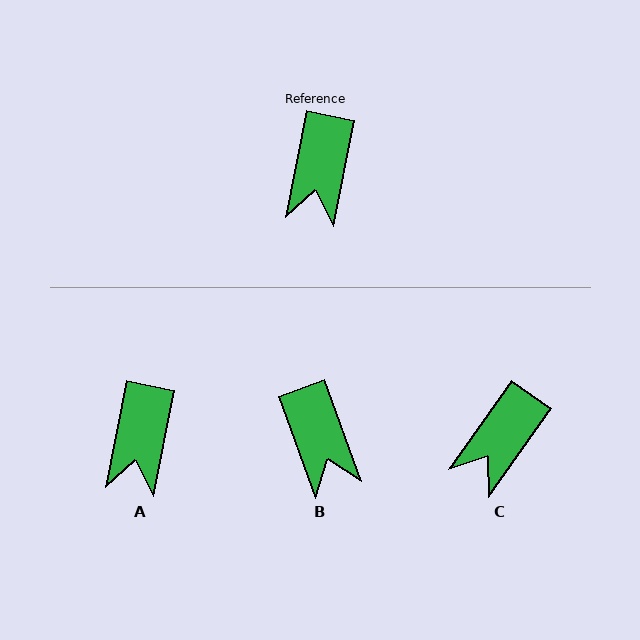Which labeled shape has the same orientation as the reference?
A.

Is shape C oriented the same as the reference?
No, it is off by about 24 degrees.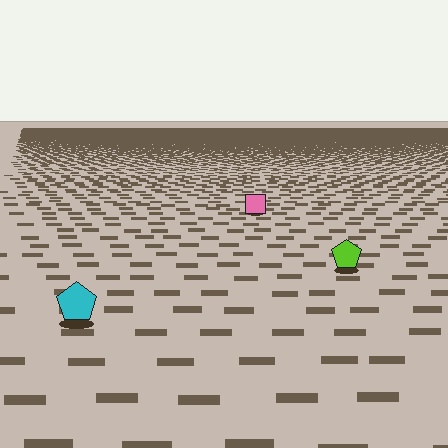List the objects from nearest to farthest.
From nearest to farthest: the cyan pentagon, the lime pentagon, the pink square.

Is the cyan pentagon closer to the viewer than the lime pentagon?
Yes. The cyan pentagon is closer — you can tell from the texture gradient: the ground texture is coarser near it.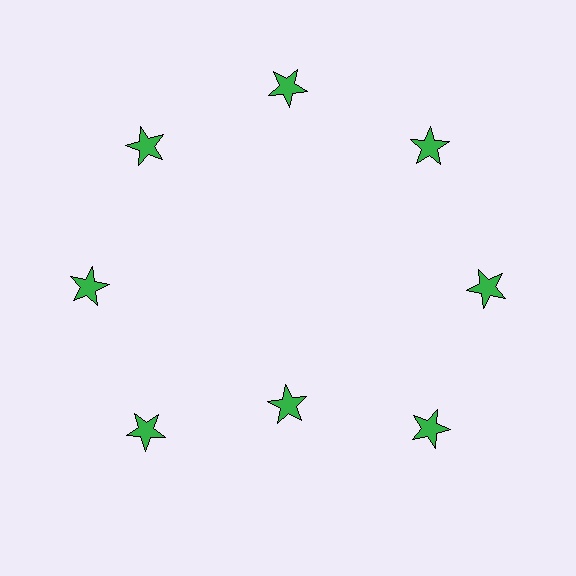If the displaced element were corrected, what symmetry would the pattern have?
It would have 8-fold rotational symmetry — the pattern would map onto itself every 45 degrees.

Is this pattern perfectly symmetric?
No. The 8 green stars are arranged in a ring, but one element near the 6 o'clock position is pulled inward toward the center, breaking the 8-fold rotational symmetry.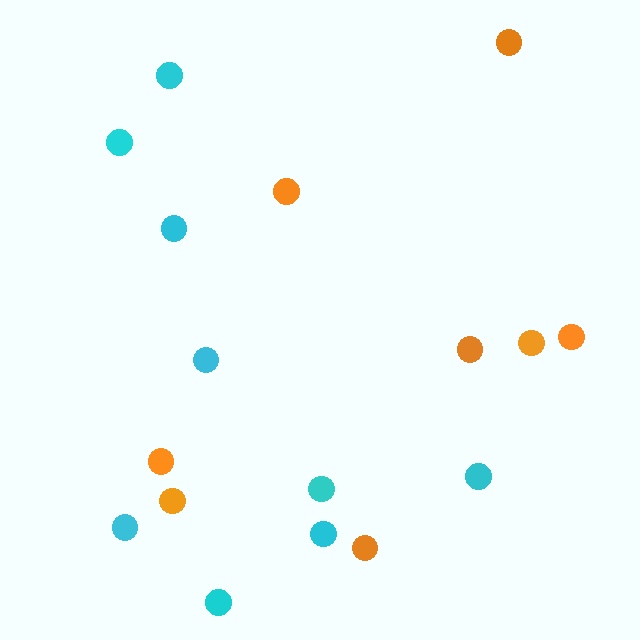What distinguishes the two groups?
There are 2 groups: one group of cyan circles (9) and one group of orange circles (8).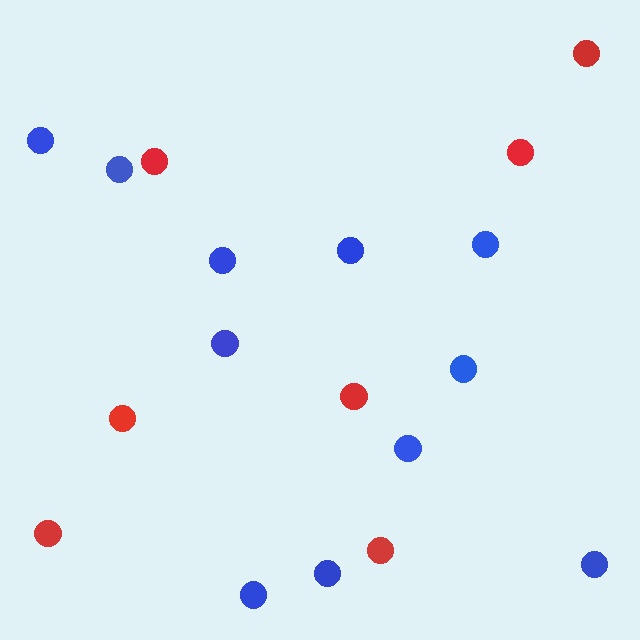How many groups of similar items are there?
There are 2 groups: one group of blue circles (11) and one group of red circles (7).